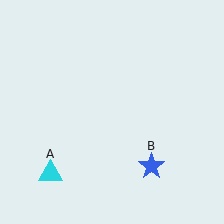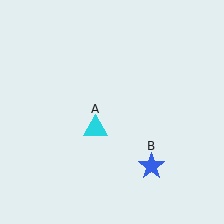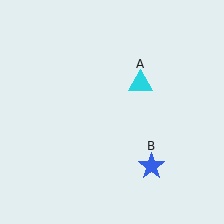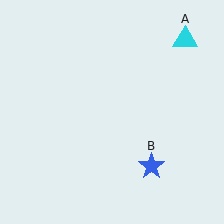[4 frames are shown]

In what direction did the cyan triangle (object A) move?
The cyan triangle (object A) moved up and to the right.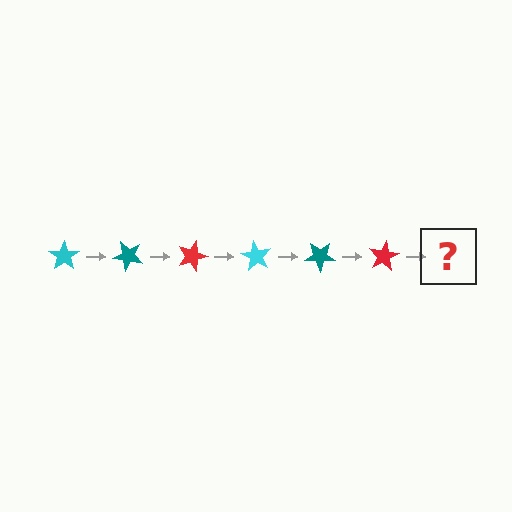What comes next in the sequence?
The next element should be a cyan star, rotated 270 degrees from the start.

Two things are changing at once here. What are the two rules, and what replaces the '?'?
The two rules are that it rotates 45 degrees each step and the color cycles through cyan, teal, and red. The '?' should be a cyan star, rotated 270 degrees from the start.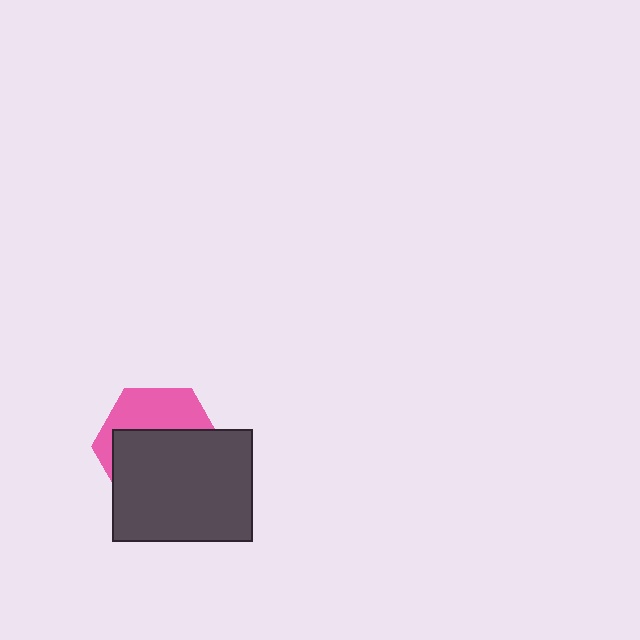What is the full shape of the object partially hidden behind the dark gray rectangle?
The partially hidden object is a pink hexagon.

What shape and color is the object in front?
The object in front is a dark gray rectangle.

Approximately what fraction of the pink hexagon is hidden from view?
Roughly 62% of the pink hexagon is hidden behind the dark gray rectangle.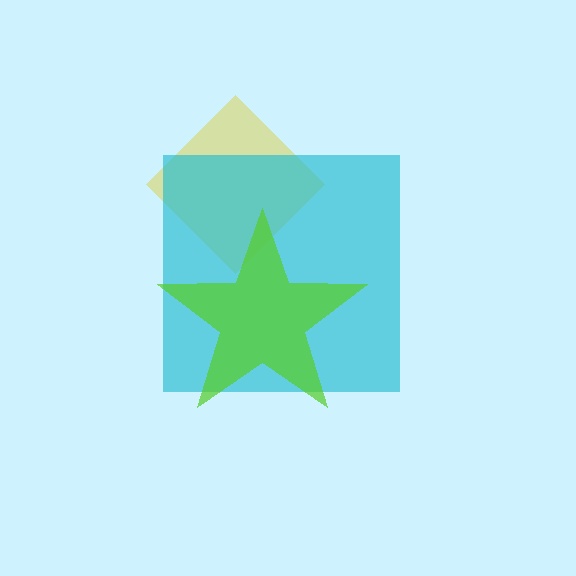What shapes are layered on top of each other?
The layered shapes are: a yellow diamond, a cyan square, a lime star.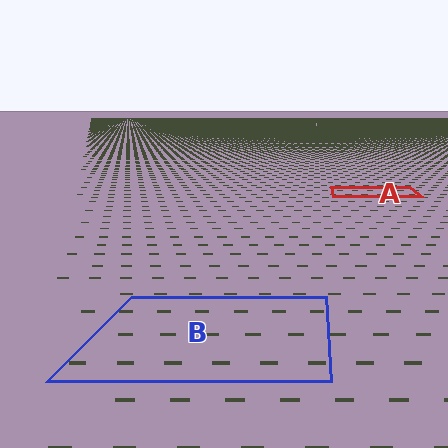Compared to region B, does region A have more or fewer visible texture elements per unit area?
Region A has more texture elements per unit area — they are packed more densely because it is farther away.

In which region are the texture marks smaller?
The texture marks are smaller in region A, because it is farther away.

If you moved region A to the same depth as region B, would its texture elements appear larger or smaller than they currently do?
They would appear larger. At a closer depth, the same texture elements are projected at a bigger on-screen size.